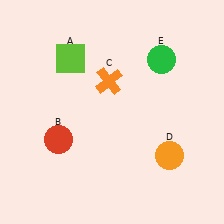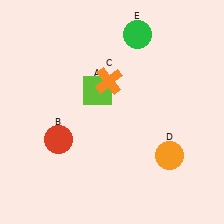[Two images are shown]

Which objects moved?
The objects that moved are: the lime square (A), the green circle (E).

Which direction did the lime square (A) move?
The lime square (A) moved down.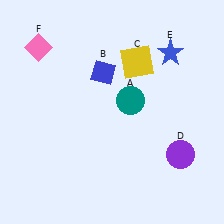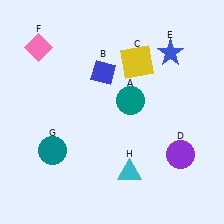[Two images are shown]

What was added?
A teal circle (G), a cyan triangle (H) were added in Image 2.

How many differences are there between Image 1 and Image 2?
There are 2 differences between the two images.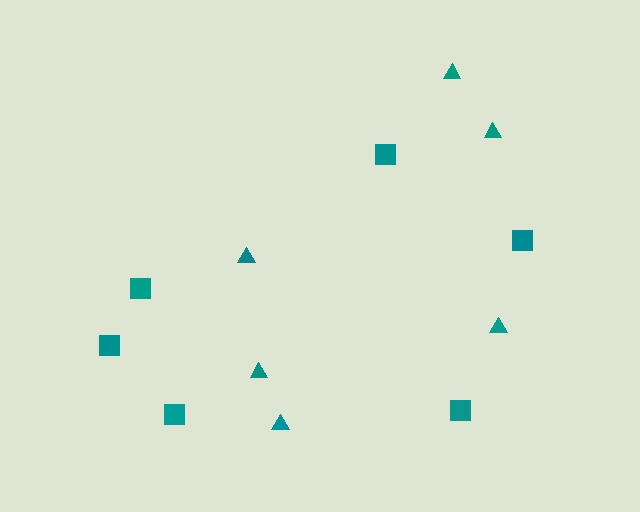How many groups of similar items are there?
There are 2 groups: one group of squares (6) and one group of triangles (6).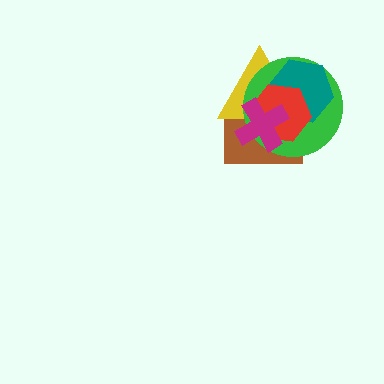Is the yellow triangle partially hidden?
Yes, it is partially covered by another shape.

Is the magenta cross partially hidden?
No, no other shape covers it.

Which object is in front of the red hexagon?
The magenta cross is in front of the red hexagon.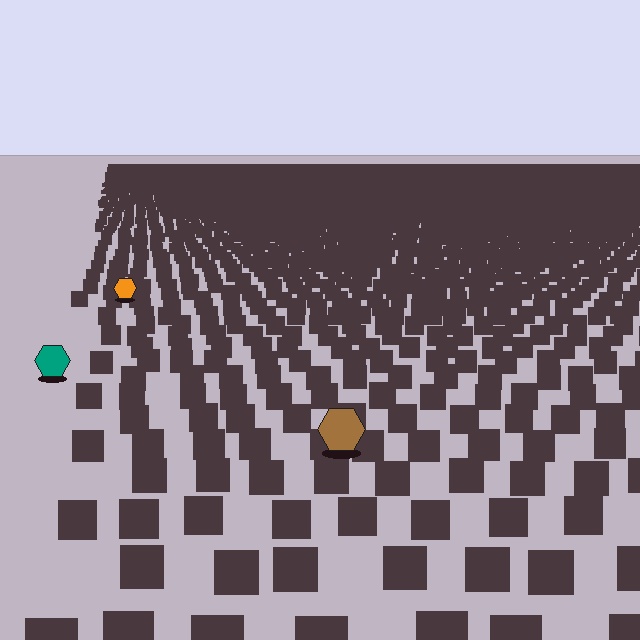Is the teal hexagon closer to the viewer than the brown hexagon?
No. The brown hexagon is closer — you can tell from the texture gradient: the ground texture is coarser near it.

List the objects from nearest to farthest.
From nearest to farthest: the brown hexagon, the teal hexagon, the orange hexagon.